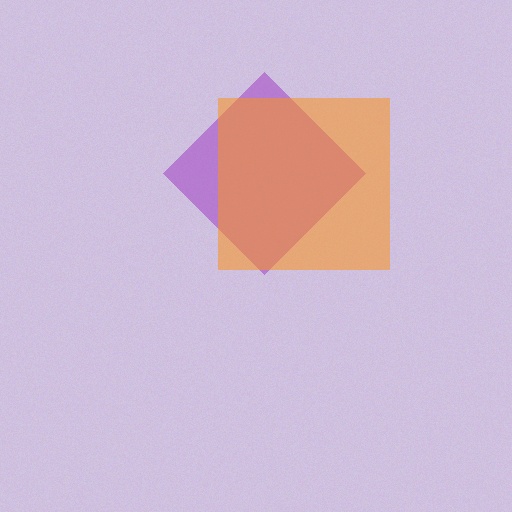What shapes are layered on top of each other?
The layered shapes are: a purple diamond, an orange square.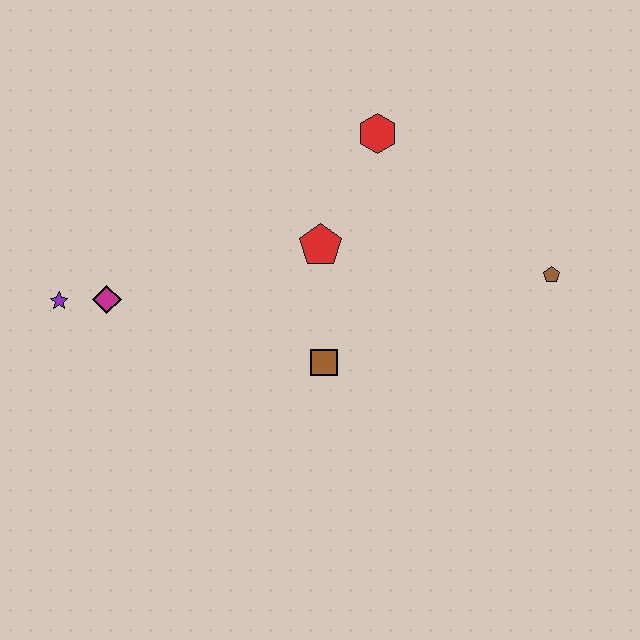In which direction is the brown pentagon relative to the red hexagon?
The brown pentagon is to the right of the red hexagon.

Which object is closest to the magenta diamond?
The purple star is closest to the magenta diamond.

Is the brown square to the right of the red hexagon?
No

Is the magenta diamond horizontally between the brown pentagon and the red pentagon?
No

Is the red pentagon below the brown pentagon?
No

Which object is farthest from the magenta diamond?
The brown pentagon is farthest from the magenta diamond.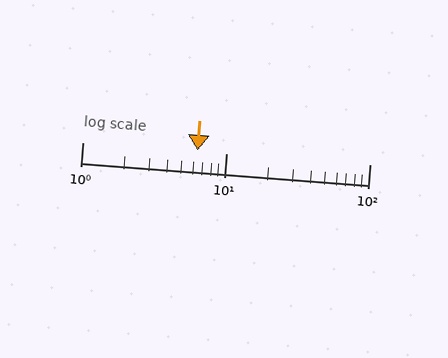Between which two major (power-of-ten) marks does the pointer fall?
The pointer is between 1 and 10.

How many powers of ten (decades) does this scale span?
The scale spans 2 decades, from 1 to 100.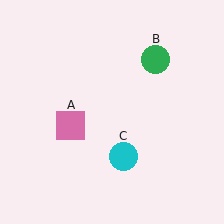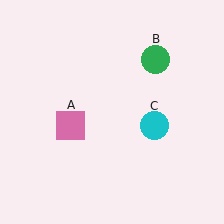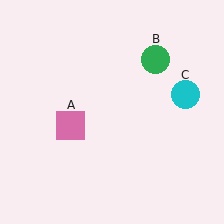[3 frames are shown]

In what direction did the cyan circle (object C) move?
The cyan circle (object C) moved up and to the right.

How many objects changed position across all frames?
1 object changed position: cyan circle (object C).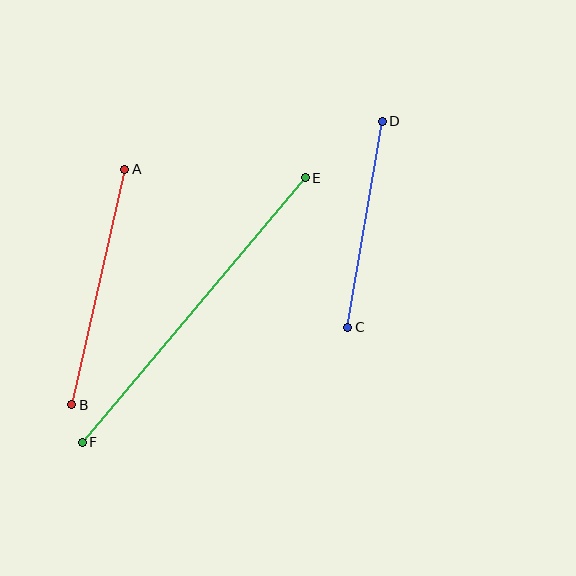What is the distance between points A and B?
The distance is approximately 241 pixels.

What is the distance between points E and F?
The distance is approximately 346 pixels.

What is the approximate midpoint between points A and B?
The midpoint is at approximately (98, 287) pixels.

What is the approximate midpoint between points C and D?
The midpoint is at approximately (365, 224) pixels.